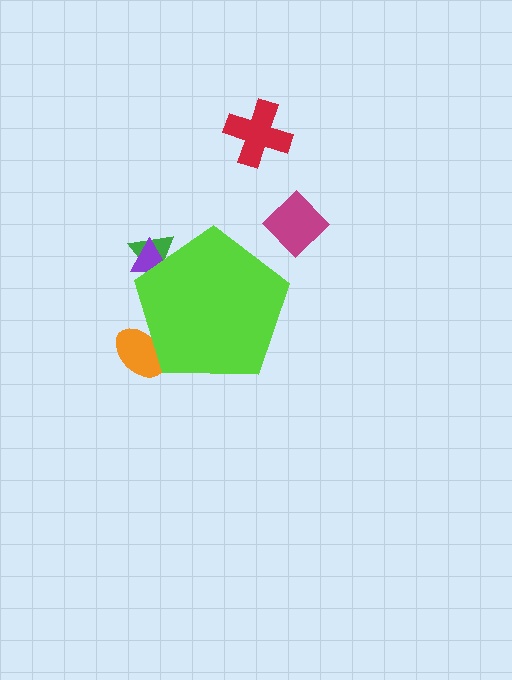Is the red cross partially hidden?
No, the red cross is fully visible.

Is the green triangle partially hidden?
Yes, the green triangle is partially hidden behind the lime pentagon.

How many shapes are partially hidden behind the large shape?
3 shapes are partially hidden.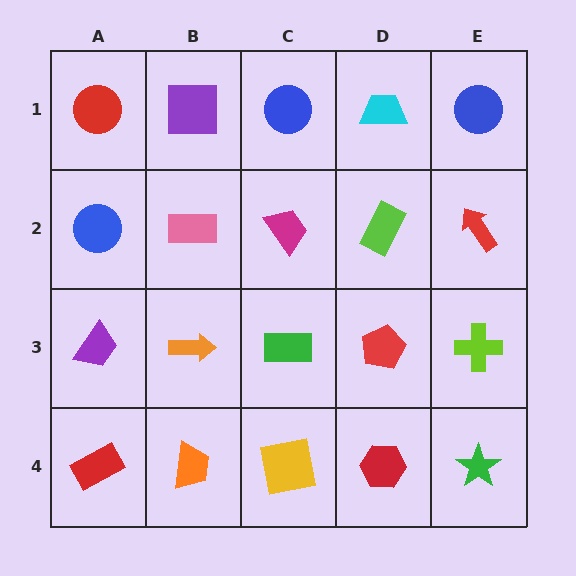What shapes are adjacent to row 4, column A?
A purple trapezoid (row 3, column A), an orange trapezoid (row 4, column B).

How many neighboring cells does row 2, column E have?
3.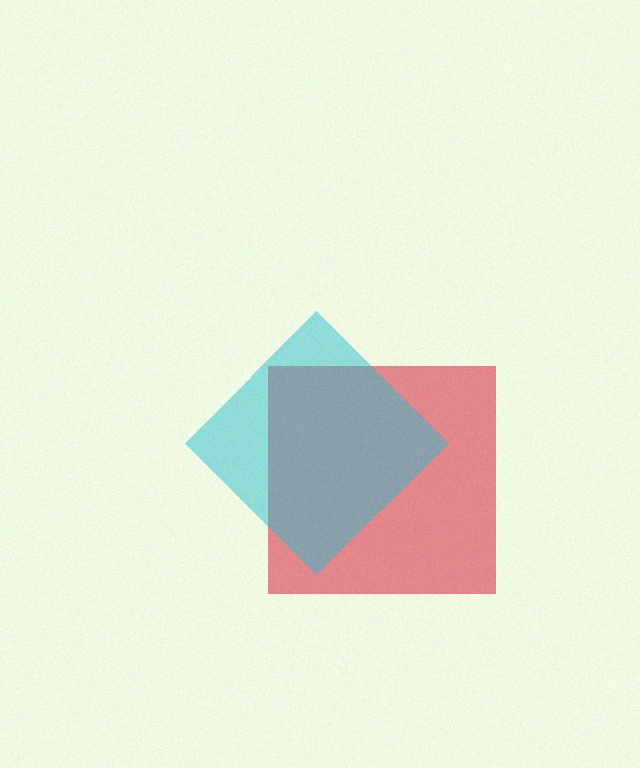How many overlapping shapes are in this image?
There are 2 overlapping shapes in the image.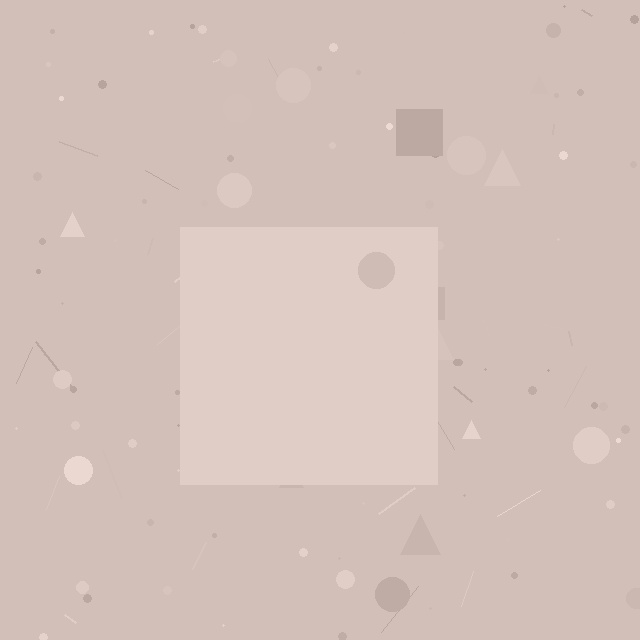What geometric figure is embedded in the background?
A square is embedded in the background.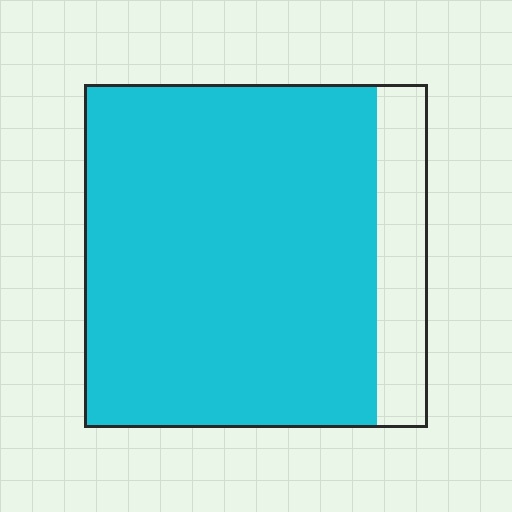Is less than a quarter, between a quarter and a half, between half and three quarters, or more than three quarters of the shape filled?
More than three quarters.